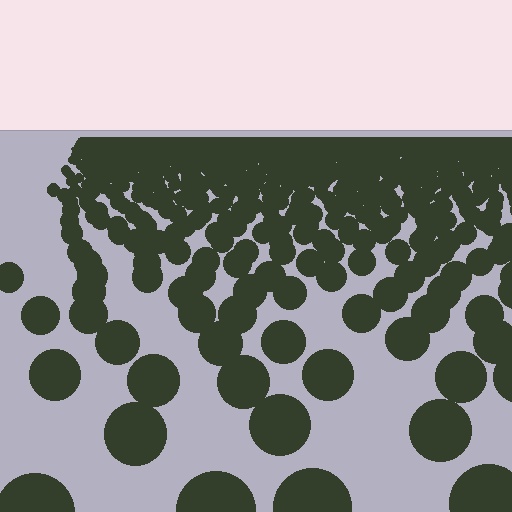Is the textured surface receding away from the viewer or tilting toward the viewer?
The surface is receding away from the viewer. Texture elements get smaller and denser toward the top.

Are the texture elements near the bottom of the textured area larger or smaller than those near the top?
Larger. Near the bottom, elements are closer to the viewer and appear at a bigger on-screen size.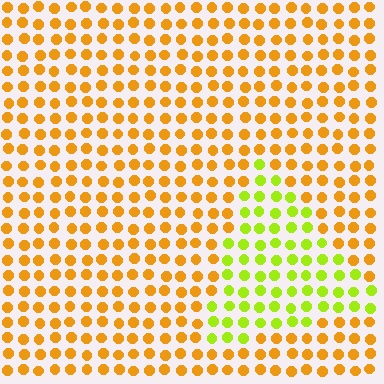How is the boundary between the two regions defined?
The boundary is defined purely by a slight shift in hue (about 45 degrees). Spacing, size, and orientation are identical on both sides.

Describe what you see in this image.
The image is filled with small orange elements in a uniform arrangement. A triangle-shaped region is visible where the elements are tinted to a slightly different hue, forming a subtle color boundary.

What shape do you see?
I see a triangle.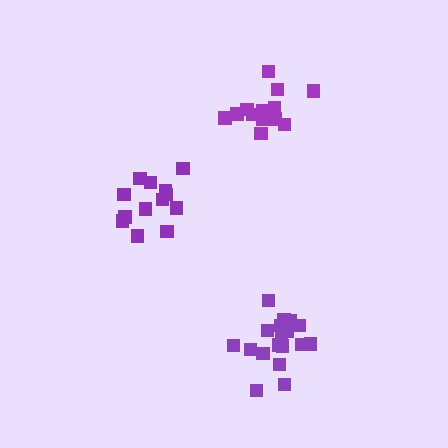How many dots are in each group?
Group 1: 13 dots, Group 2: 18 dots, Group 3: 13 dots (44 total).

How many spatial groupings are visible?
There are 3 spatial groupings.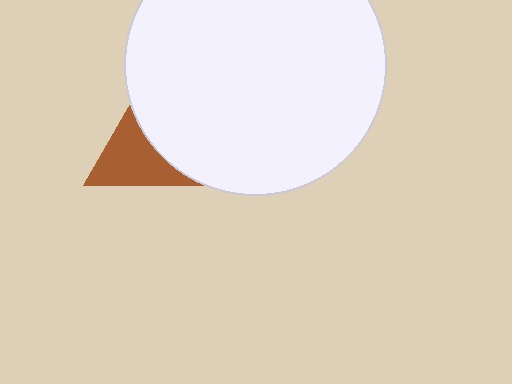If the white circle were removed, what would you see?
You would see the complete brown triangle.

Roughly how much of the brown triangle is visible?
About half of it is visible (roughly 49%).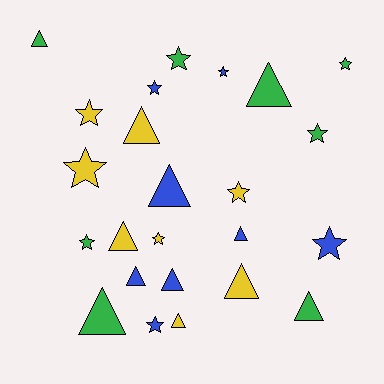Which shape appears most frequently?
Star, with 12 objects.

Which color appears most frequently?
Blue, with 8 objects.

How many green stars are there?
There are 4 green stars.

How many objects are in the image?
There are 24 objects.